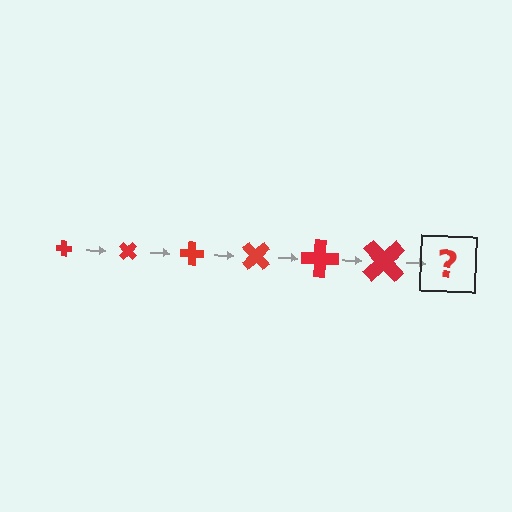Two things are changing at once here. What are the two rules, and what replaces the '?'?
The two rules are that the cross grows larger each step and it rotates 45 degrees each step. The '?' should be a cross, larger than the previous one and rotated 270 degrees from the start.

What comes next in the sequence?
The next element should be a cross, larger than the previous one and rotated 270 degrees from the start.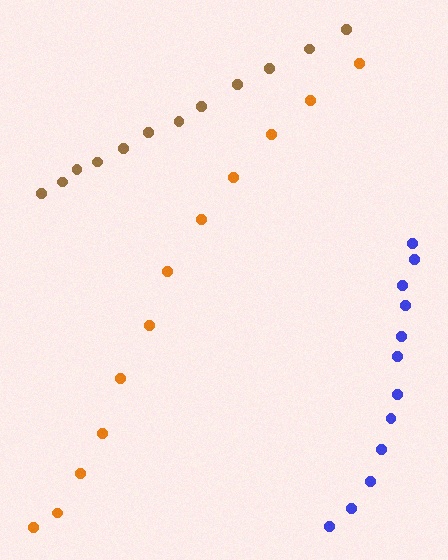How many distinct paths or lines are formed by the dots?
There are 3 distinct paths.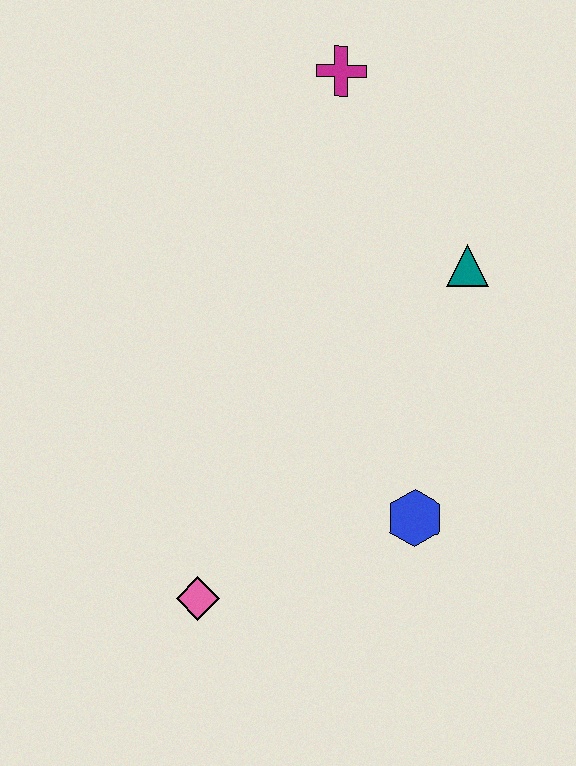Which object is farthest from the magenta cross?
The pink diamond is farthest from the magenta cross.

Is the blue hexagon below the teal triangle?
Yes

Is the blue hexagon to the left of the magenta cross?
No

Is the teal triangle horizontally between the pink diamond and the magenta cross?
No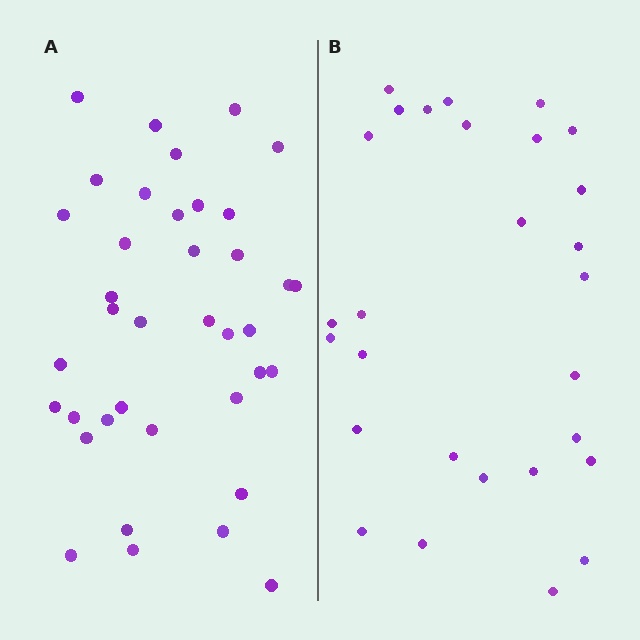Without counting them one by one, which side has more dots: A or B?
Region A (the left region) has more dots.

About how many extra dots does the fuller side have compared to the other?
Region A has roughly 10 or so more dots than region B.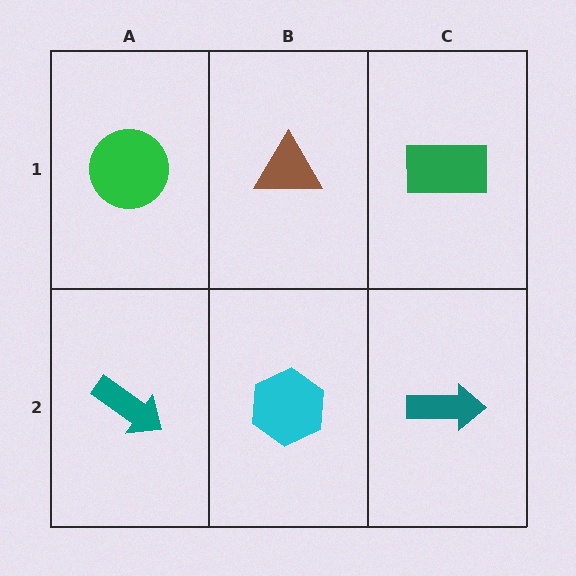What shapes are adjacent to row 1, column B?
A cyan hexagon (row 2, column B), a green circle (row 1, column A), a green rectangle (row 1, column C).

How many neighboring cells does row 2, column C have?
2.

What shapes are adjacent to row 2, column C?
A green rectangle (row 1, column C), a cyan hexagon (row 2, column B).